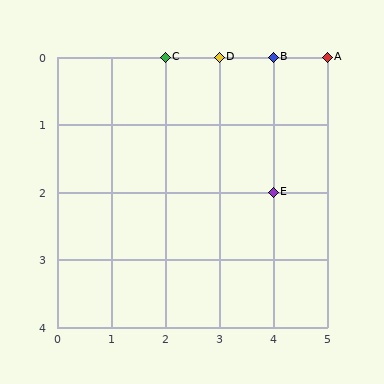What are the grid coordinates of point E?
Point E is at grid coordinates (4, 2).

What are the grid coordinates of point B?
Point B is at grid coordinates (4, 0).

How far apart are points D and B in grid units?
Points D and B are 1 column apart.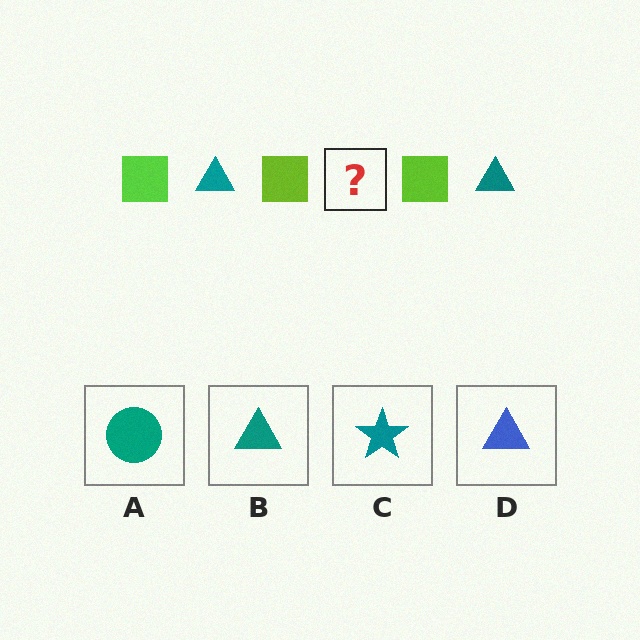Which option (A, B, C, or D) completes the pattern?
B.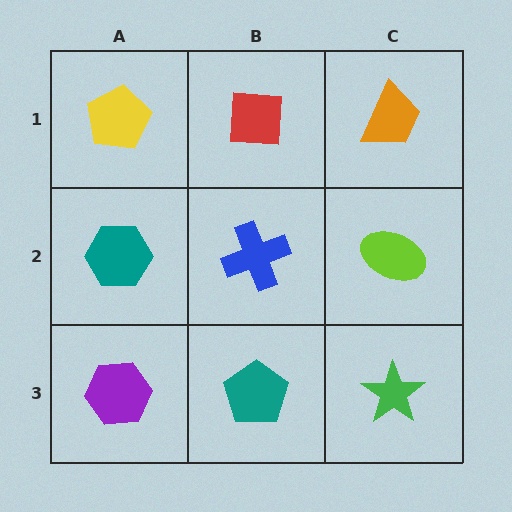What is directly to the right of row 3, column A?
A teal pentagon.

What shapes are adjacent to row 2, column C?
An orange trapezoid (row 1, column C), a green star (row 3, column C), a blue cross (row 2, column B).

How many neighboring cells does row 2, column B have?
4.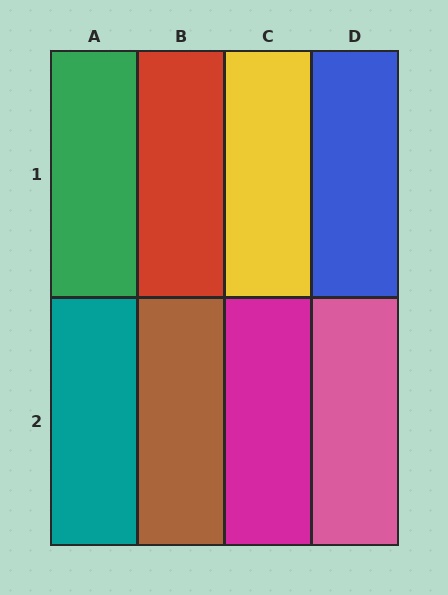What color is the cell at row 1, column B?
Red.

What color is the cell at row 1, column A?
Green.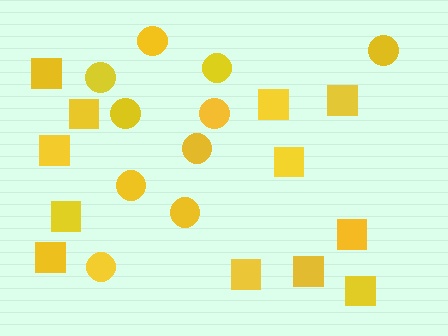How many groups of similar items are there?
There are 2 groups: one group of circles (10) and one group of squares (12).